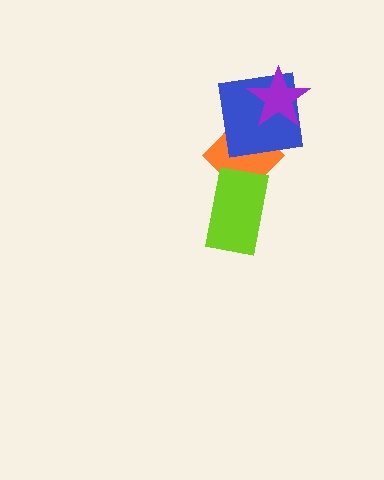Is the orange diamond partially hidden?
Yes, it is partially covered by another shape.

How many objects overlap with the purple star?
2 objects overlap with the purple star.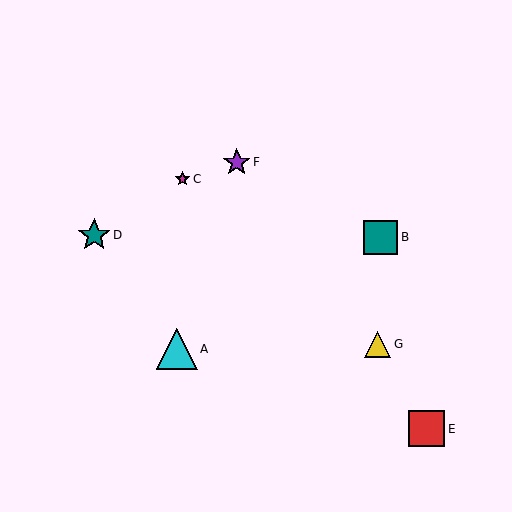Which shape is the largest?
The cyan triangle (labeled A) is the largest.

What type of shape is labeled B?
Shape B is a teal square.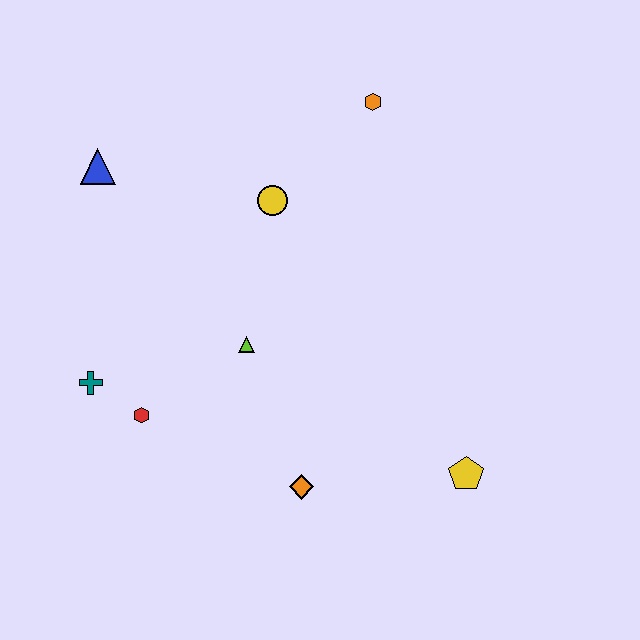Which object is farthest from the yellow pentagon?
The blue triangle is farthest from the yellow pentagon.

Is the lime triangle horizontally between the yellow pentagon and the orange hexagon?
No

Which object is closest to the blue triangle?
The yellow circle is closest to the blue triangle.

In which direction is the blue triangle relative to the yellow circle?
The blue triangle is to the left of the yellow circle.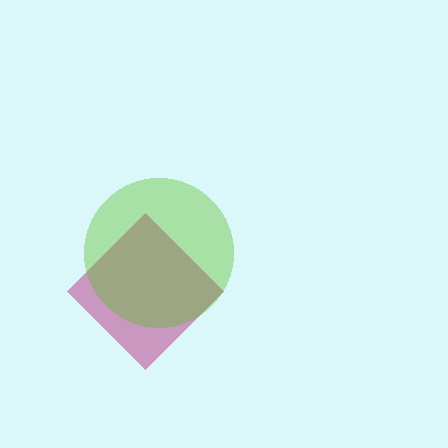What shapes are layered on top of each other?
The layered shapes are: a magenta diamond, a lime circle.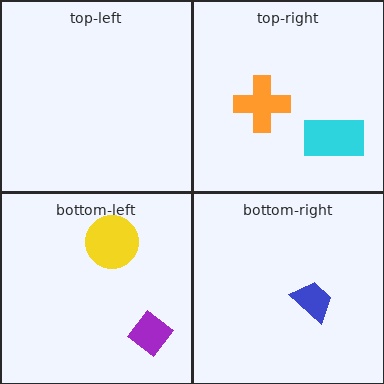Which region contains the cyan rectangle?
The top-right region.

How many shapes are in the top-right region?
2.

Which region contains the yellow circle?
The bottom-left region.